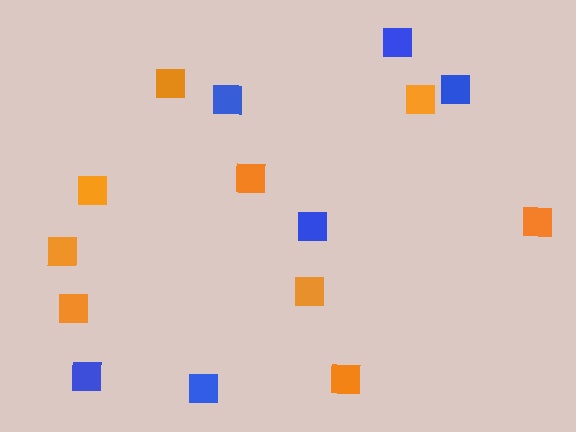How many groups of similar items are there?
There are 2 groups: one group of blue squares (6) and one group of orange squares (9).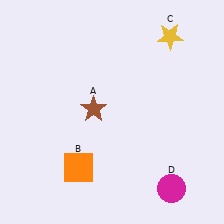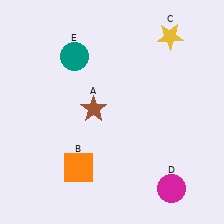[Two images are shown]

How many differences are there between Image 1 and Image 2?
There is 1 difference between the two images.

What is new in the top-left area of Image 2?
A teal circle (E) was added in the top-left area of Image 2.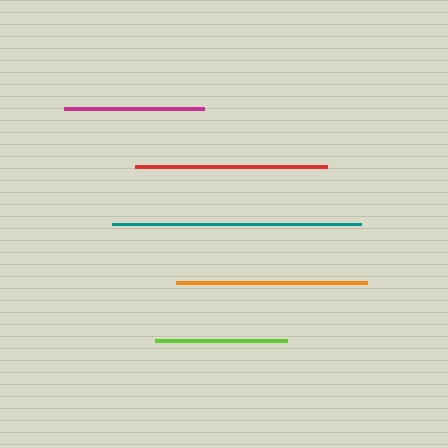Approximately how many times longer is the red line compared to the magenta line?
The red line is approximately 1.4 times the length of the magenta line.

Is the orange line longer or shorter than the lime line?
The orange line is longer than the lime line.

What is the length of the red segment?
The red segment is approximately 192 pixels long.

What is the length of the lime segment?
The lime segment is approximately 132 pixels long.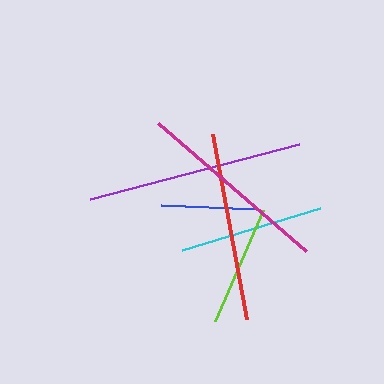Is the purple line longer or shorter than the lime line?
The purple line is longer than the lime line.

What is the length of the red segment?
The red segment is approximately 189 pixels long.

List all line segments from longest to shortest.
From longest to shortest: purple, magenta, red, cyan, lime, blue.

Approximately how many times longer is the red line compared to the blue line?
The red line is approximately 2.0 times the length of the blue line.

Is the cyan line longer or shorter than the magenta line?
The magenta line is longer than the cyan line.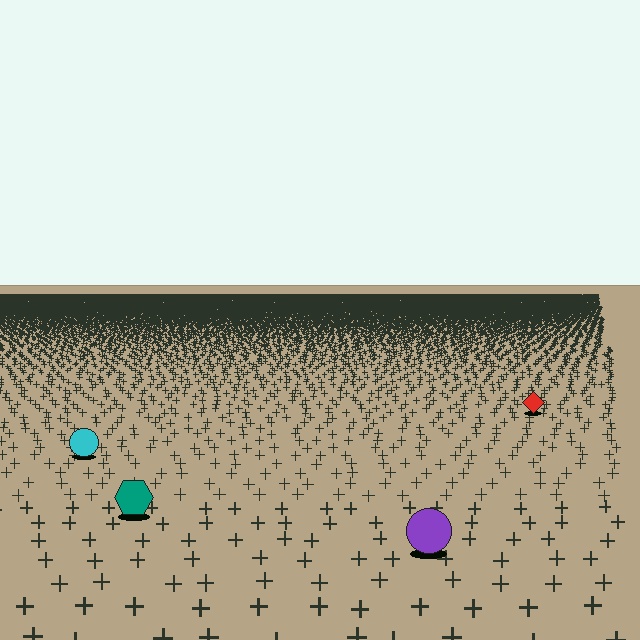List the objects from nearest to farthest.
From nearest to farthest: the purple circle, the teal hexagon, the cyan circle, the red diamond.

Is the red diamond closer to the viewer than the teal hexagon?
No. The teal hexagon is closer — you can tell from the texture gradient: the ground texture is coarser near it.